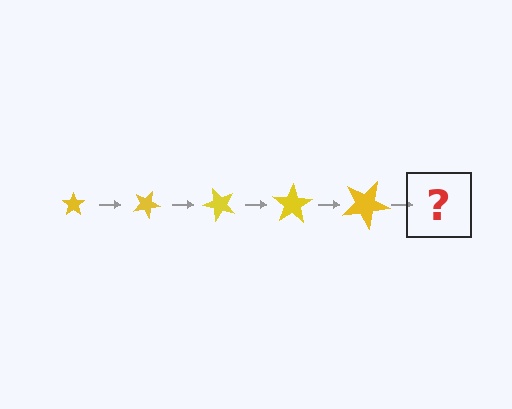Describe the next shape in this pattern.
It should be a star, larger than the previous one and rotated 125 degrees from the start.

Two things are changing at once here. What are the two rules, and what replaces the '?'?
The two rules are that the star grows larger each step and it rotates 25 degrees each step. The '?' should be a star, larger than the previous one and rotated 125 degrees from the start.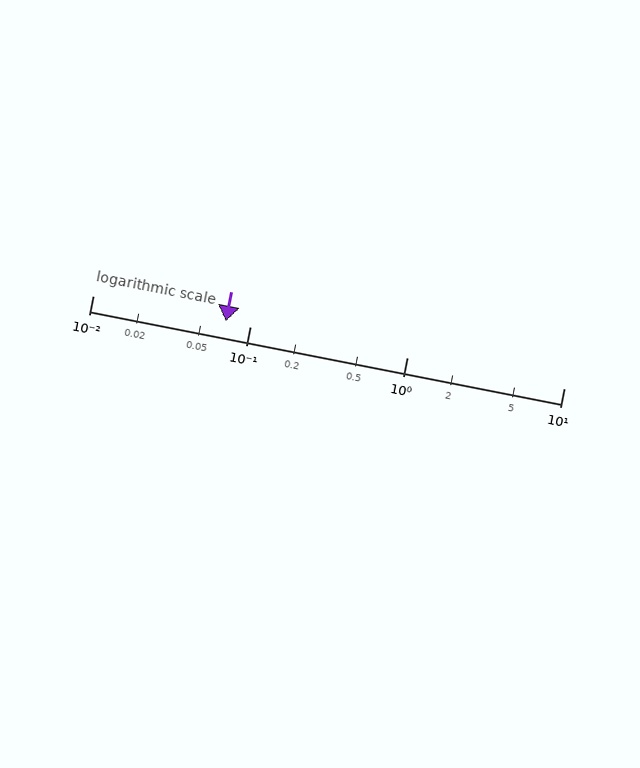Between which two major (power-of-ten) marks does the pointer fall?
The pointer is between 0.01 and 0.1.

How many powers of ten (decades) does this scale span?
The scale spans 3 decades, from 0.01 to 10.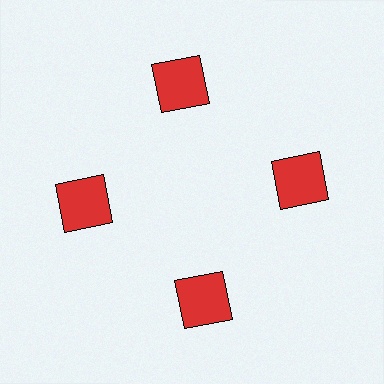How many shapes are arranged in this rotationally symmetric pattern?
There are 4 shapes, arranged in 4 groups of 1.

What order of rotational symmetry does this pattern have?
This pattern has 4-fold rotational symmetry.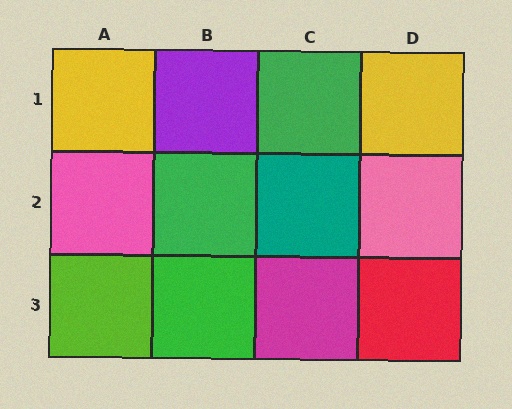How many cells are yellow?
2 cells are yellow.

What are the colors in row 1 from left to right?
Yellow, purple, green, yellow.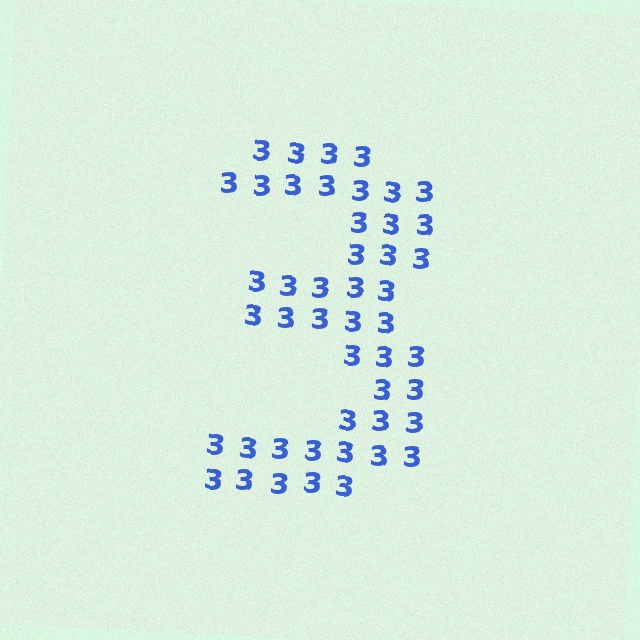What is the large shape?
The large shape is the digit 3.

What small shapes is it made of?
It is made of small digit 3's.